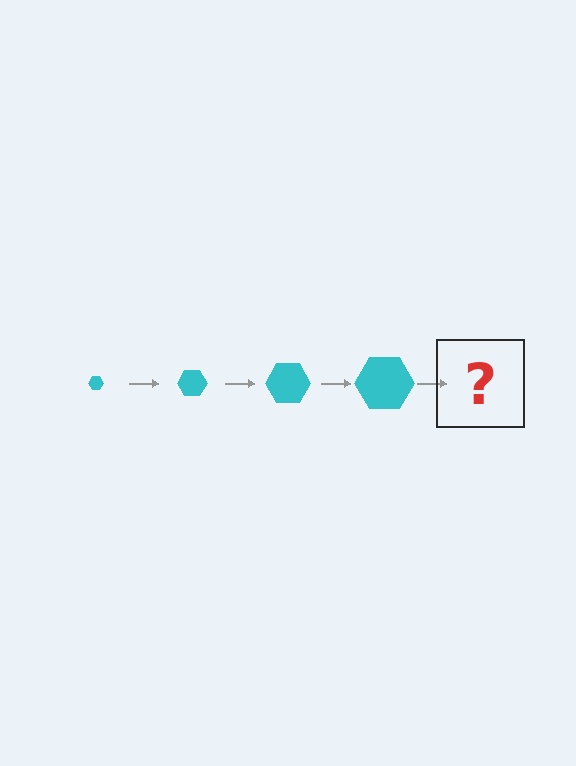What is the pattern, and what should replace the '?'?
The pattern is that the hexagon gets progressively larger each step. The '?' should be a cyan hexagon, larger than the previous one.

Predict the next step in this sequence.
The next step is a cyan hexagon, larger than the previous one.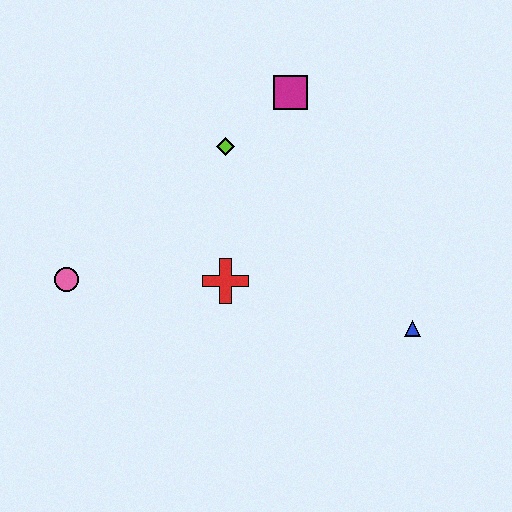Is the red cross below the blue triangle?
No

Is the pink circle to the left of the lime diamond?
Yes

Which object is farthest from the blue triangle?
The pink circle is farthest from the blue triangle.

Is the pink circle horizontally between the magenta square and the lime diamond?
No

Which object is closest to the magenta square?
The lime diamond is closest to the magenta square.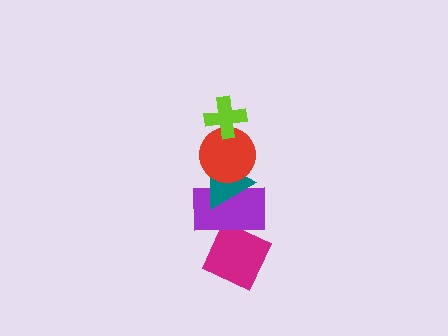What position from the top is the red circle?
The red circle is 2nd from the top.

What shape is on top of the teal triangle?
The red circle is on top of the teal triangle.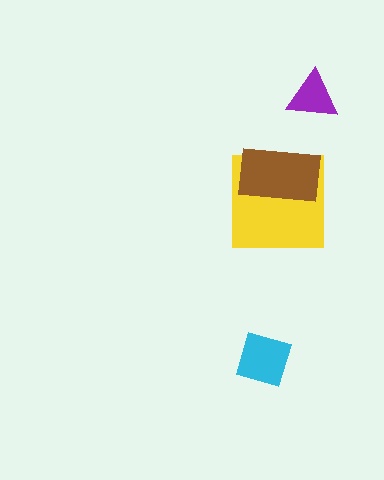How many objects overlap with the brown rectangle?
1 object overlaps with the brown rectangle.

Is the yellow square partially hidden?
Yes, it is partially covered by another shape.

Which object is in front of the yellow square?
The brown rectangle is in front of the yellow square.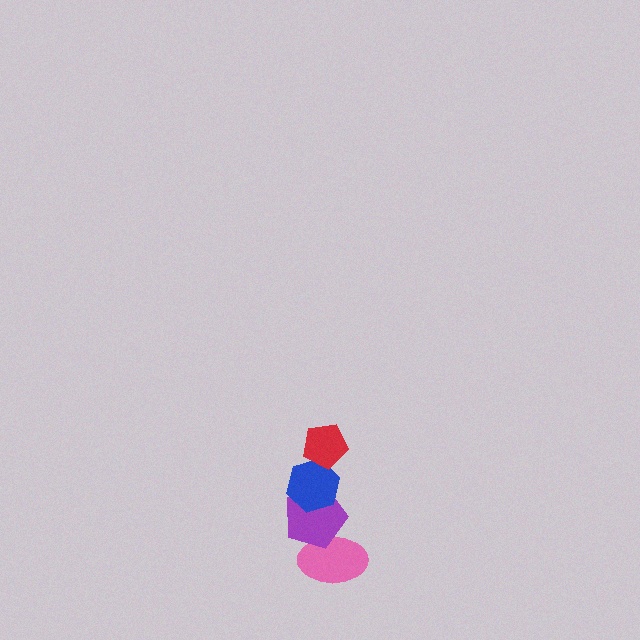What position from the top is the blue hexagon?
The blue hexagon is 2nd from the top.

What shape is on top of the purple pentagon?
The blue hexagon is on top of the purple pentagon.